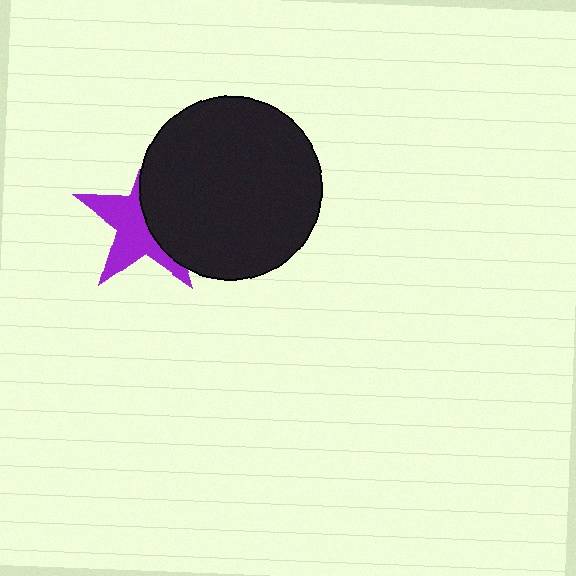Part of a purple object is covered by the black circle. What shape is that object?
It is a star.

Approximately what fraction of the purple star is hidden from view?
Roughly 48% of the purple star is hidden behind the black circle.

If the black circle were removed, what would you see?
You would see the complete purple star.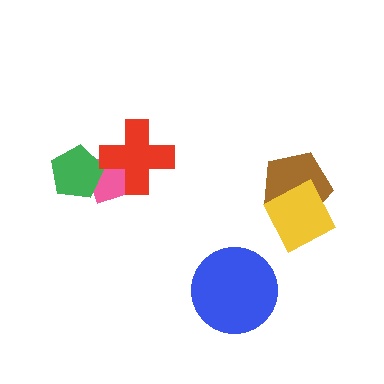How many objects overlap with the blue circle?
0 objects overlap with the blue circle.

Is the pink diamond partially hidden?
Yes, it is partially covered by another shape.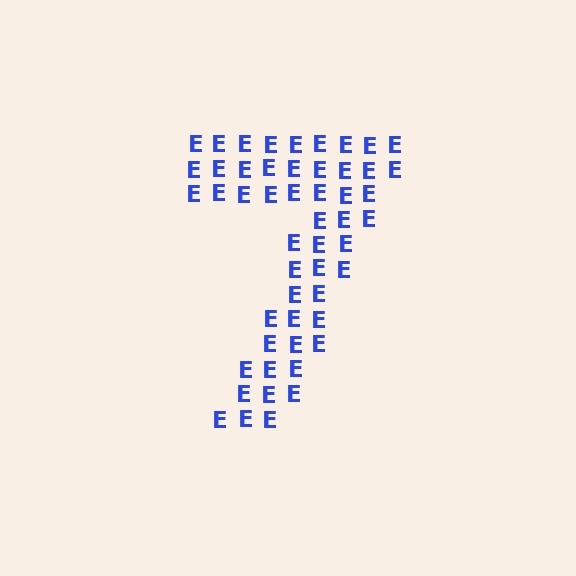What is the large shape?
The large shape is the digit 7.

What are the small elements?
The small elements are letter E's.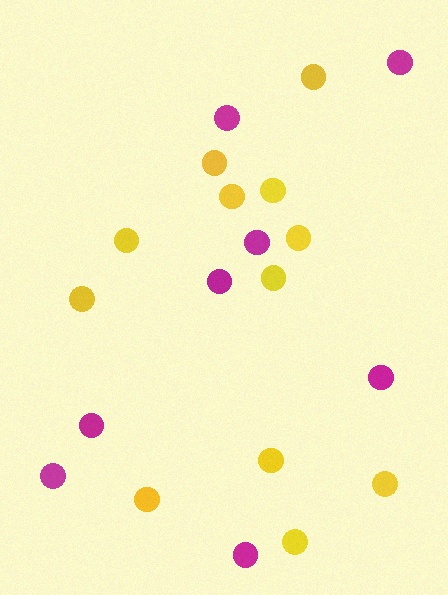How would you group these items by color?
There are 2 groups: one group of yellow circles (12) and one group of magenta circles (8).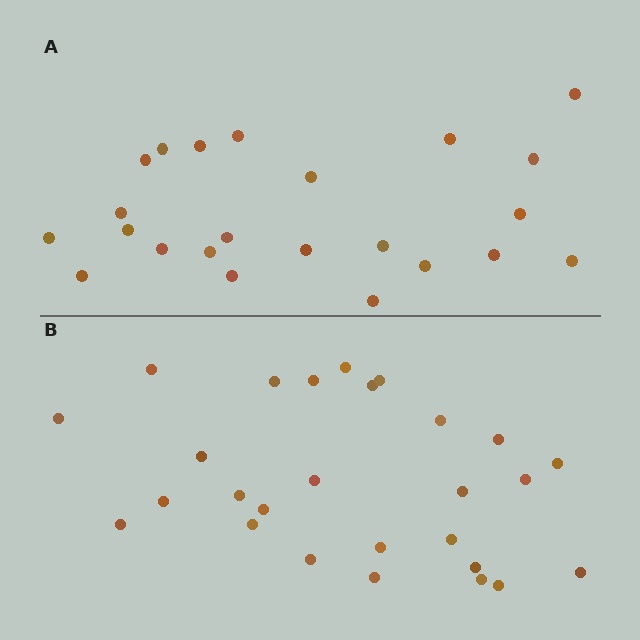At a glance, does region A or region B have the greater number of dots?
Region B (the bottom region) has more dots.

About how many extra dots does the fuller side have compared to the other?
Region B has about 4 more dots than region A.